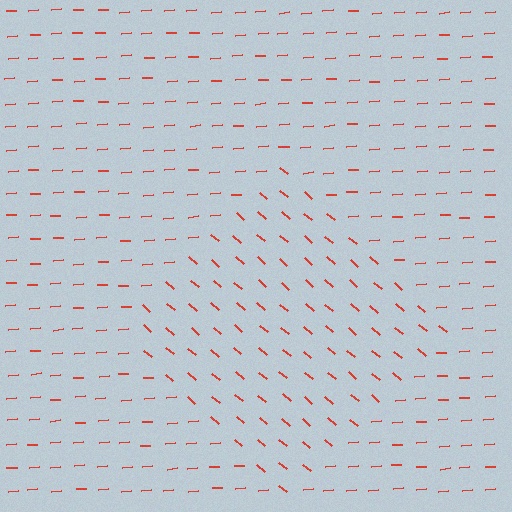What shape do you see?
I see a diamond.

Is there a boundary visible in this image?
Yes, there is a texture boundary formed by a change in line orientation.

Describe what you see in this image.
The image is filled with small red line segments. A diamond region in the image has lines oriented differently from the surrounding lines, creating a visible texture boundary.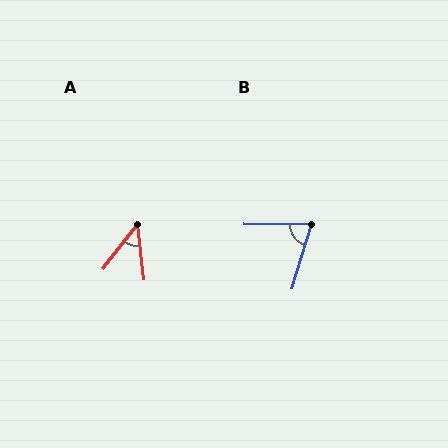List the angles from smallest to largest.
A (45°), B (74°).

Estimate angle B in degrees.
Approximately 74 degrees.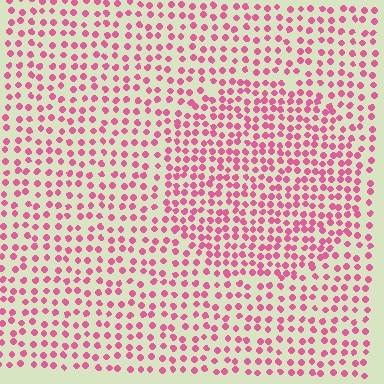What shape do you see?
I see a circle.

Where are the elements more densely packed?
The elements are more densely packed inside the circle boundary.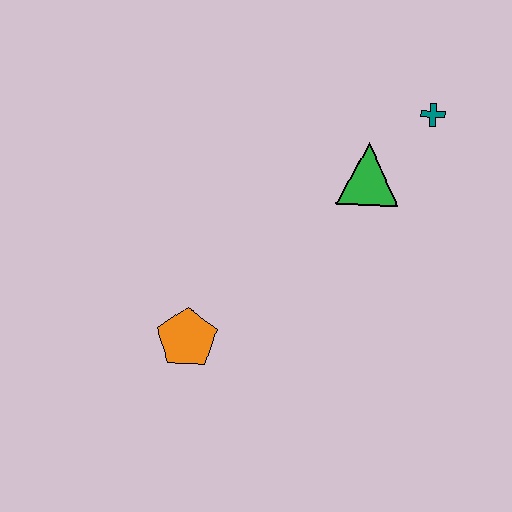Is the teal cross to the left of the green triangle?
No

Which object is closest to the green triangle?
The teal cross is closest to the green triangle.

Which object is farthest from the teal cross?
The orange pentagon is farthest from the teal cross.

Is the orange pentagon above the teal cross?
No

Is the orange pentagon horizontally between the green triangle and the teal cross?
No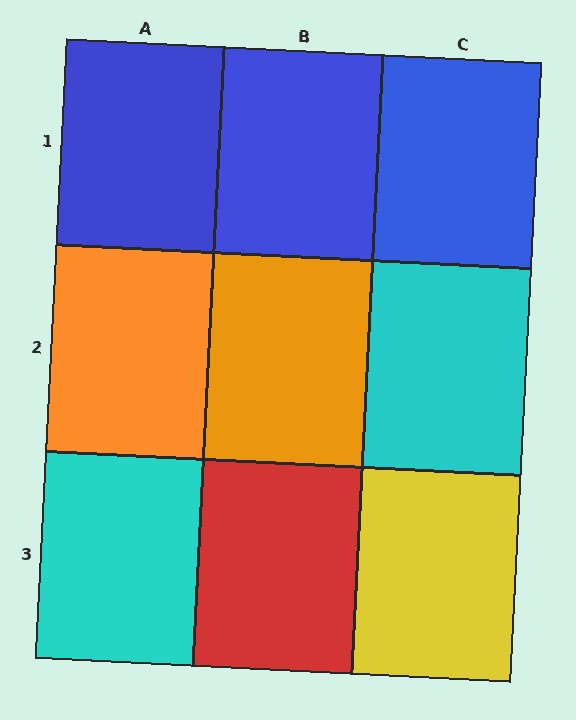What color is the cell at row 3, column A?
Cyan.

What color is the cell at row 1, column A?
Blue.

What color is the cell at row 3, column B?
Red.